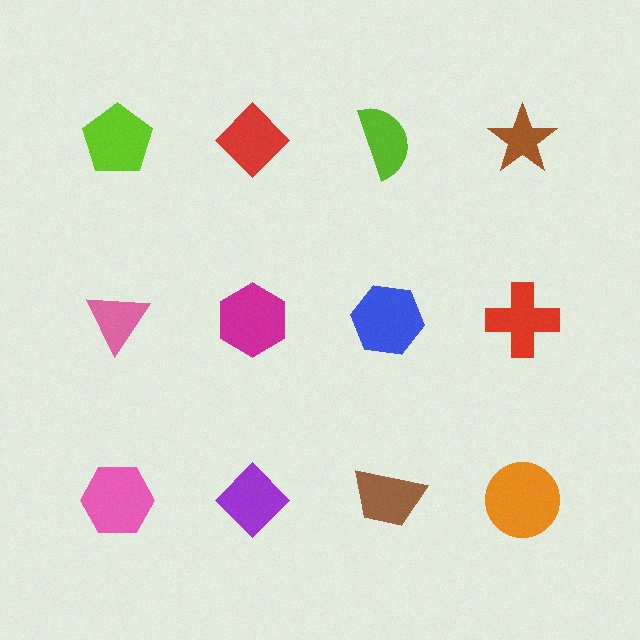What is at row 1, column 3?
A lime semicircle.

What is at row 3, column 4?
An orange circle.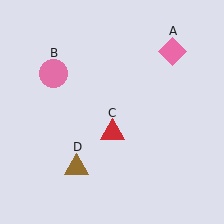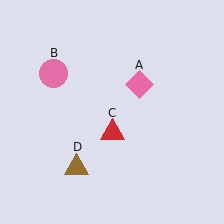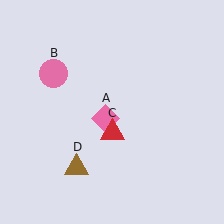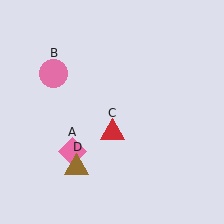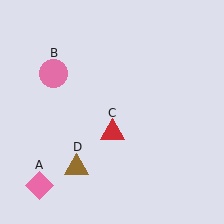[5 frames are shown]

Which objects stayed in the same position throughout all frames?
Pink circle (object B) and red triangle (object C) and brown triangle (object D) remained stationary.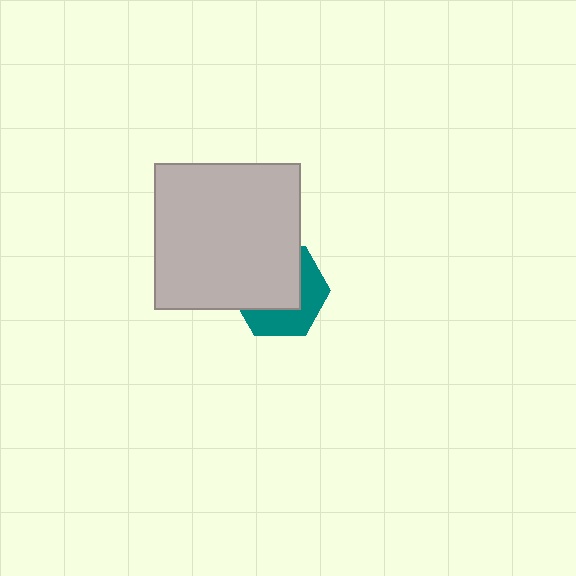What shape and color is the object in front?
The object in front is a light gray square.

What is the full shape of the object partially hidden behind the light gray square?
The partially hidden object is a teal hexagon.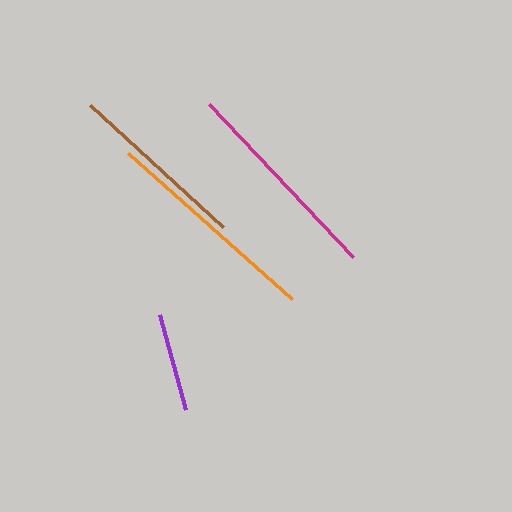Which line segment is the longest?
The orange line is the longest at approximately 220 pixels.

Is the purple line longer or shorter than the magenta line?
The magenta line is longer than the purple line.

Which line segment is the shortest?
The purple line is the shortest at approximately 99 pixels.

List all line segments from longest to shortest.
From longest to shortest: orange, magenta, brown, purple.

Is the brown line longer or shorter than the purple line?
The brown line is longer than the purple line.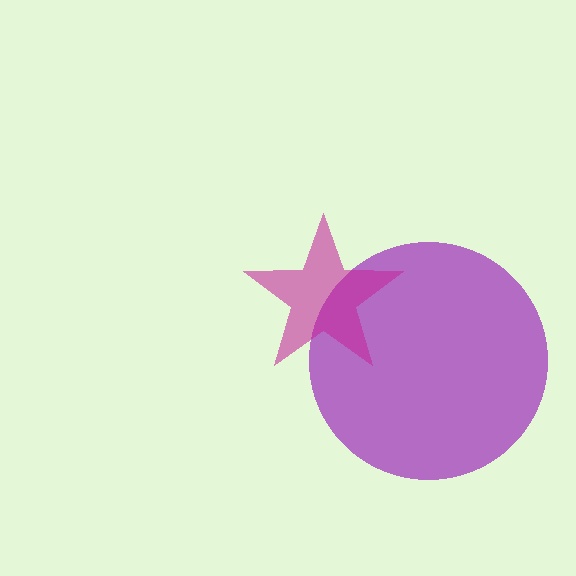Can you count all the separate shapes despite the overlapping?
Yes, there are 2 separate shapes.